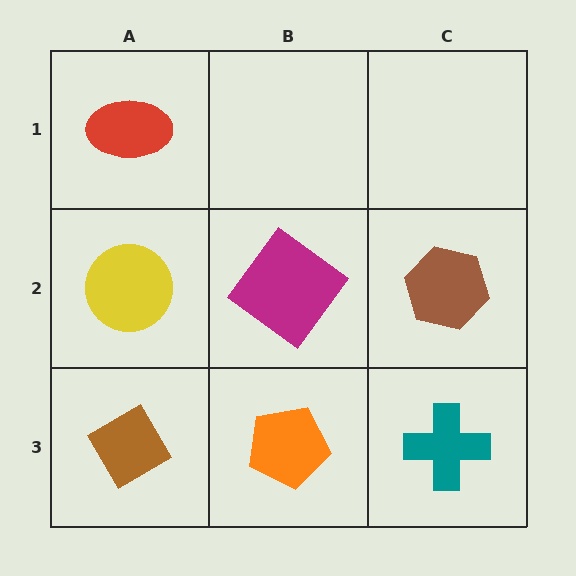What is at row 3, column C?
A teal cross.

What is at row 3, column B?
An orange pentagon.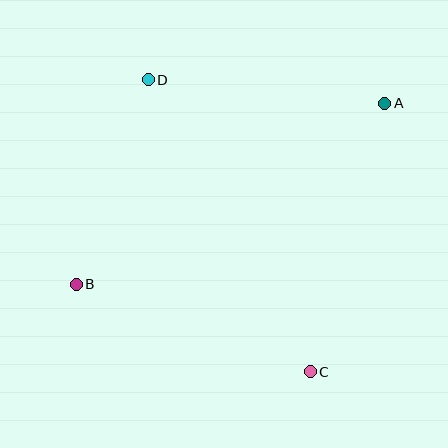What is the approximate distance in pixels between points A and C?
The distance between A and C is approximately 279 pixels.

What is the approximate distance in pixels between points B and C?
The distance between B and C is approximately 250 pixels.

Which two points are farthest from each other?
Points A and B are farthest from each other.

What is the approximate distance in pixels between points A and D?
The distance between A and D is approximately 238 pixels.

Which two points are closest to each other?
Points B and D are closest to each other.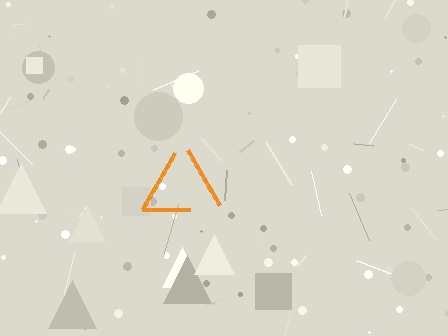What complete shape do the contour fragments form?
The contour fragments form a triangle.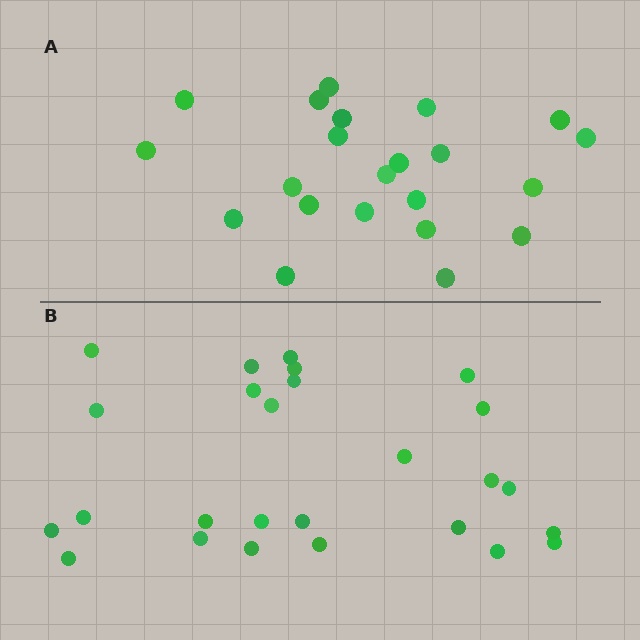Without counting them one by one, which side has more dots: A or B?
Region B (the bottom region) has more dots.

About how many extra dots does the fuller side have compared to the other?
Region B has about 4 more dots than region A.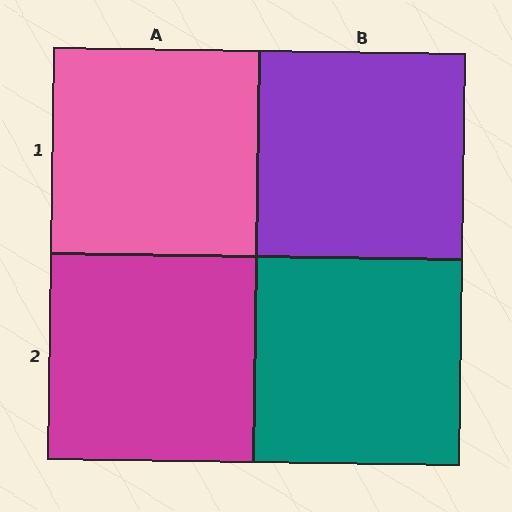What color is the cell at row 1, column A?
Pink.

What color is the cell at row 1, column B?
Purple.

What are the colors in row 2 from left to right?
Magenta, teal.